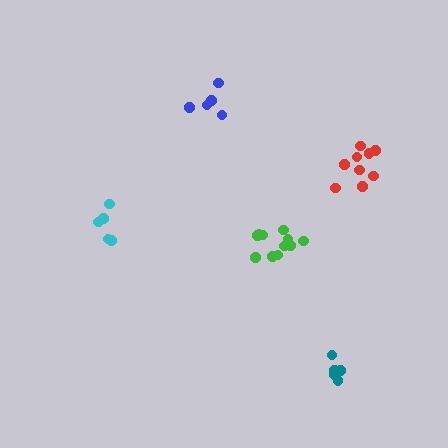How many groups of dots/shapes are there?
There are 5 groups.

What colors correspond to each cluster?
The clusters are colored: green, cyan, blue, red, teal.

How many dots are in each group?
Group 1: 11 dots, Group 2: 5 dots, Group 3: 5 dots, Group 4: 9 dots, Group 5: 5 dots (35 total).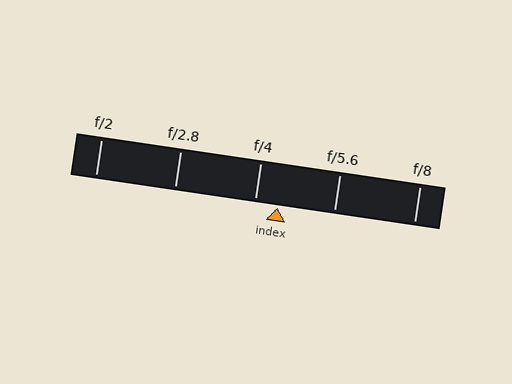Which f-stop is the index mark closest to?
The index mark is closest to f/4.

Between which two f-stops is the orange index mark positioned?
The index mark is between f/4 and f/5.6.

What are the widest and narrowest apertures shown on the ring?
The widest aperture shown is f/2 and the narrowest is f/8.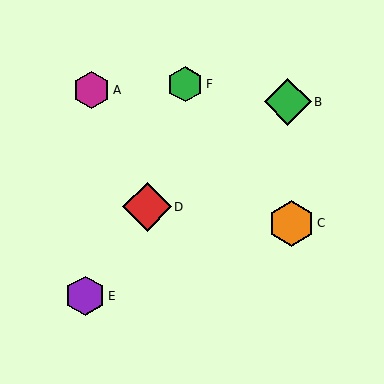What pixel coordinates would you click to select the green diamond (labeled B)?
Click at (288, 102) to select the green diamond B.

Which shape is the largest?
The red diamond (labeled D) is the largest.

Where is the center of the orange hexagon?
The center of the orange hexagon is at (291, 223).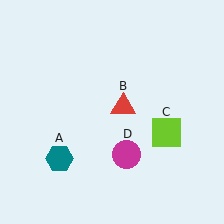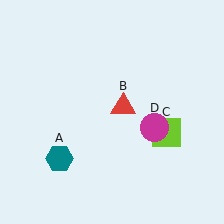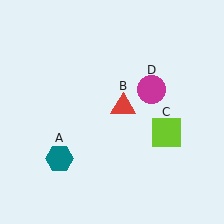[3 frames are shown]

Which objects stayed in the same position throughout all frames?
Teal hexagon (object A) and red triangle (object B) and lime square (object C) remained stationary.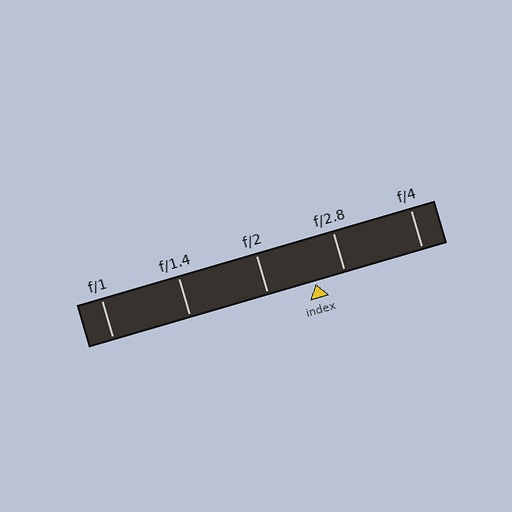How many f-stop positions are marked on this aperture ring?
There are 5 f-stop positions marked.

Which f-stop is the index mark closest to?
The index mark is closest to f/2.8.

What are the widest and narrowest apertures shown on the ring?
The widest aperture shown is f/1 and the narrowest is f/4.